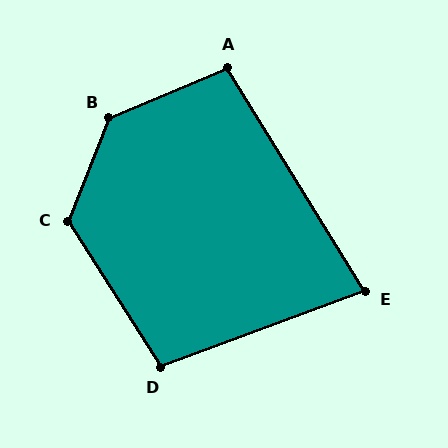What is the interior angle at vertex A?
Approximately 99 degrees (obtuse).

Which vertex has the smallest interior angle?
E, at approximately 79 degrees.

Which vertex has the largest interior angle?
B, at approximately 135 degrees.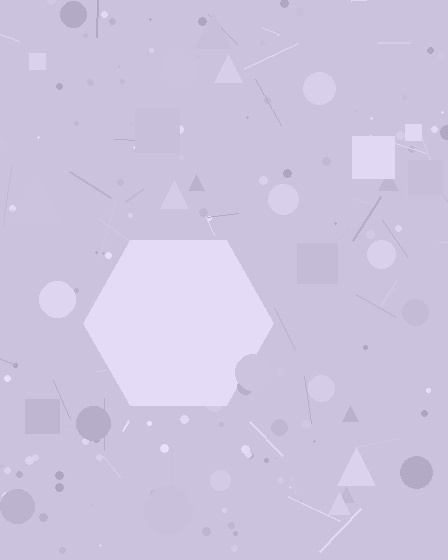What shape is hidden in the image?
A hexagon is hidden in the image.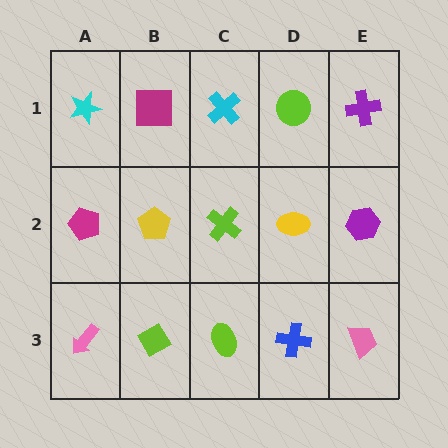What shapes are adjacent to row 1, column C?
A lime cross (row 2, column C), a magenta square (row 1, column B), a lime circle (row 1, column D).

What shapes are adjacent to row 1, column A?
A magenta pentagon (row 2, column A), a magenta square (row 1, column B).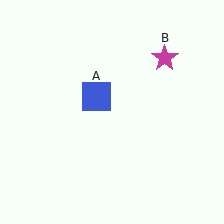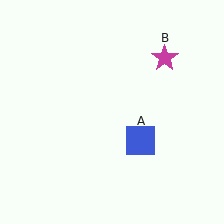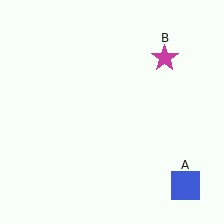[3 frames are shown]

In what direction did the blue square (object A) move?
The blue square (object A) moved down and to the right.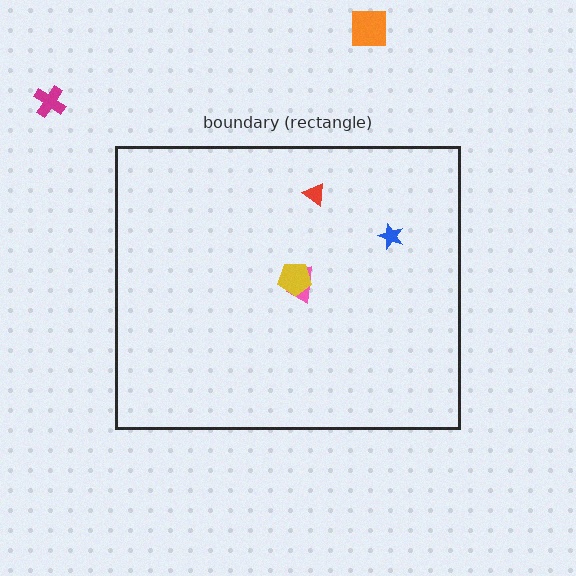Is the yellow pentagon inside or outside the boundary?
Inside.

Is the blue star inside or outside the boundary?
Inside.